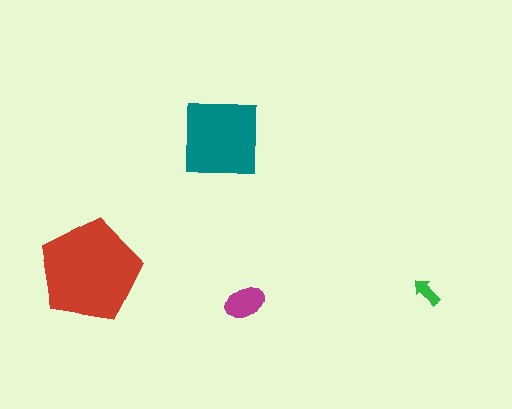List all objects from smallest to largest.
The green arrow, the magenta ellipse, the teal square, the red pentagon.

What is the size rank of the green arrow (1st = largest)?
4th.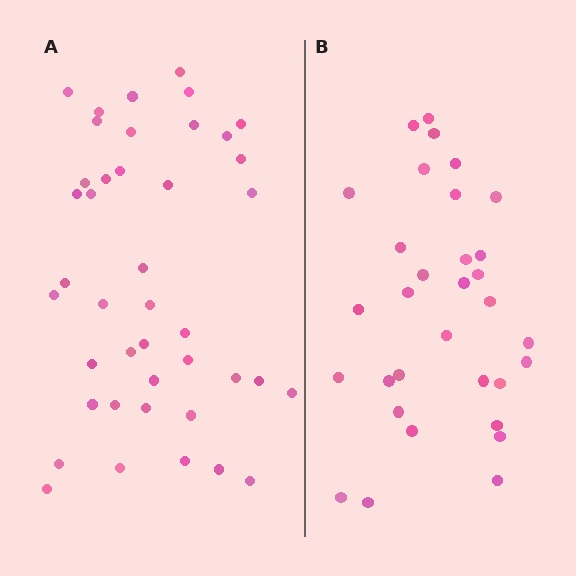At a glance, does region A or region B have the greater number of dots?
Region A (the left region) has more dots.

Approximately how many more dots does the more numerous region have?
Region A has roughly 10 or so more dots than region B.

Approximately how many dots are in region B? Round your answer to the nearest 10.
About 30 dots. (The exact count is 32, which rounds to 30.)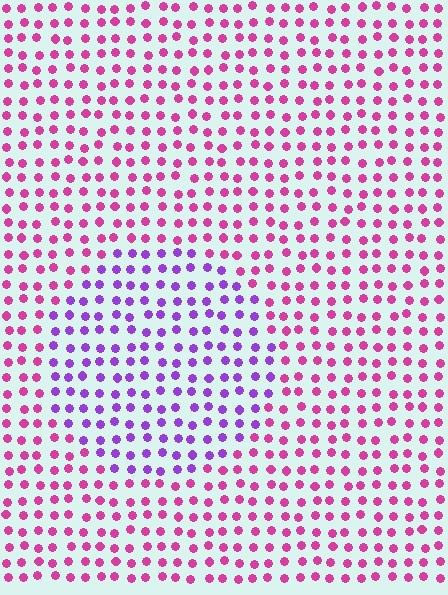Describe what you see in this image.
The image is filled with small magenta elements in a uniform arrangement. A circle-shaped region is visible where the elements are tinted to a slightly different hue, forming a subtle color boundary.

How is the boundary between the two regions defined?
The boundary is defined purely by a slight shift in hue (about 46 degrees). Spacing, size, and orientation are identical on both sides.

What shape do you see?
I see a circle.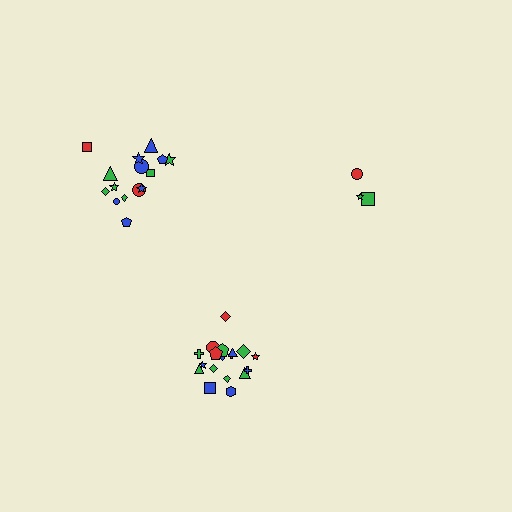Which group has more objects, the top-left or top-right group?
The top-left group.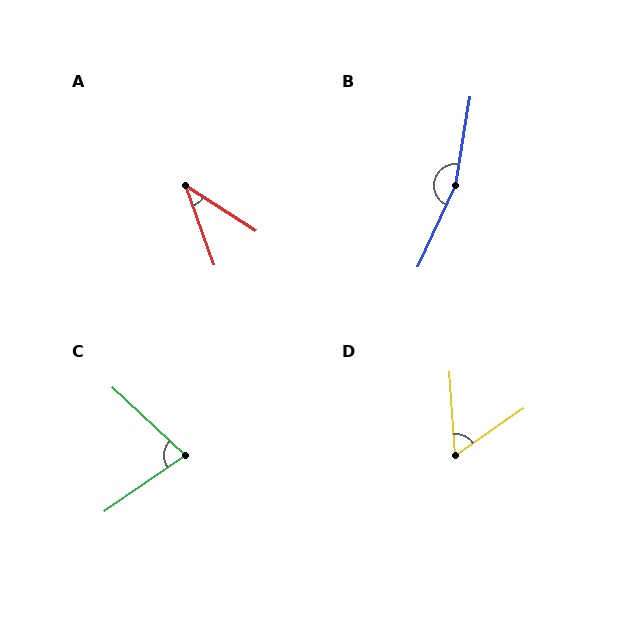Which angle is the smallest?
A, at approximately 37 degrees.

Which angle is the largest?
B, at approximately 164 degrees.